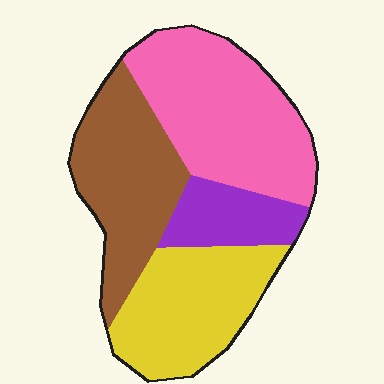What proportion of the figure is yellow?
Yellow covers roughly 25% of the figure.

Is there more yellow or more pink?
Pink.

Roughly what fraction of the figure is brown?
Brown takes up about one quarter (1/4) of the figure.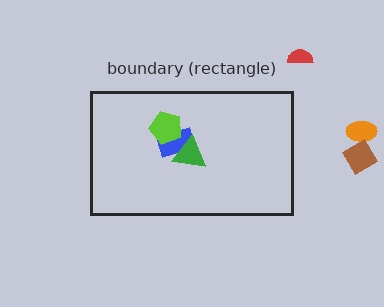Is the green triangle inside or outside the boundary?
Inside.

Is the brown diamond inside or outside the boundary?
Outside.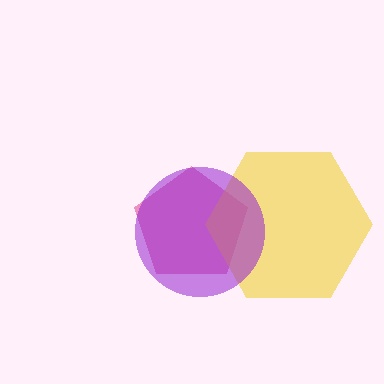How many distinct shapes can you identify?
There are 3 distinct shapes: a pink pentagon, a yellow hexagon, a purple circle.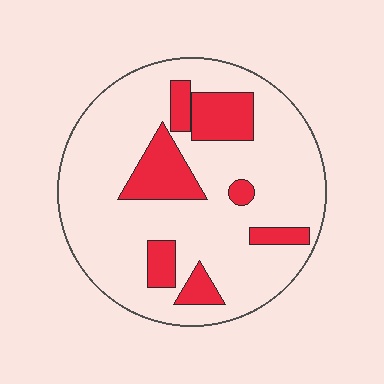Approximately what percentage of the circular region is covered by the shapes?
Approximately 20%.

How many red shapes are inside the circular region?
7.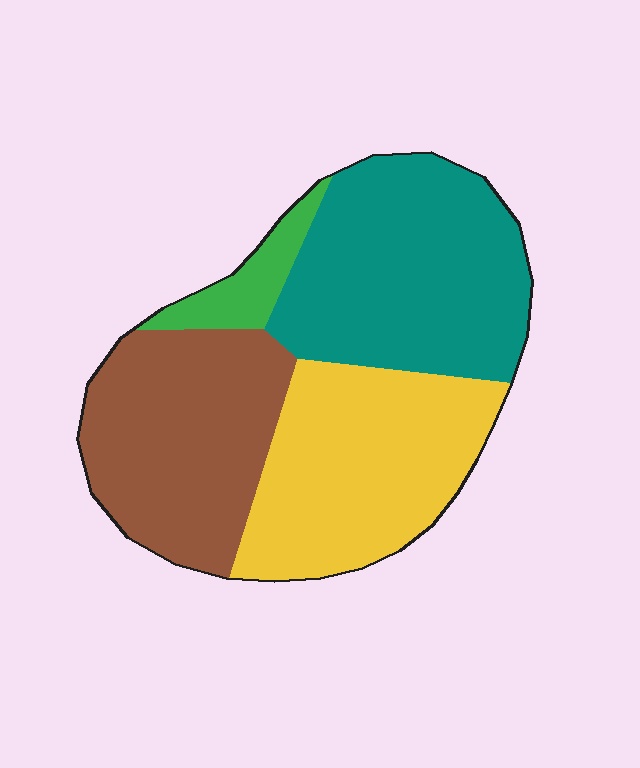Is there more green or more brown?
Brown.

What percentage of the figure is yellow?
Yellow covers around 30% of the figure.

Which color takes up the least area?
Green, at roughly 5%.